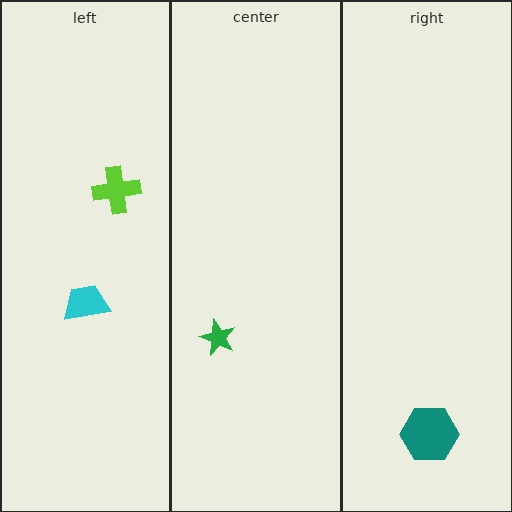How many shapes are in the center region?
1.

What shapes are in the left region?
The lime cross, the cyan trapezoid.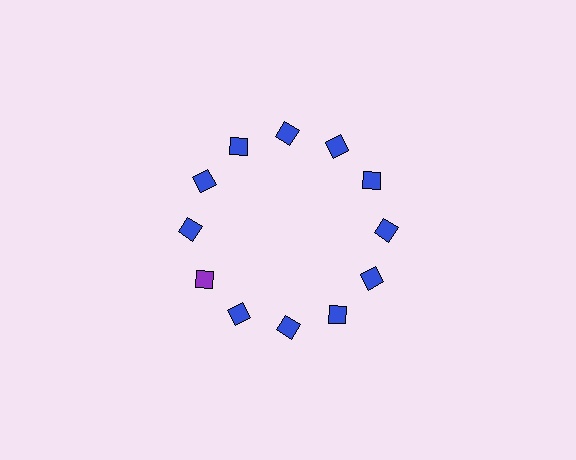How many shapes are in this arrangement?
There are 12 shapes arranged in a ring pattern.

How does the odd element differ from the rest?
It has a different color: purple instead of blue.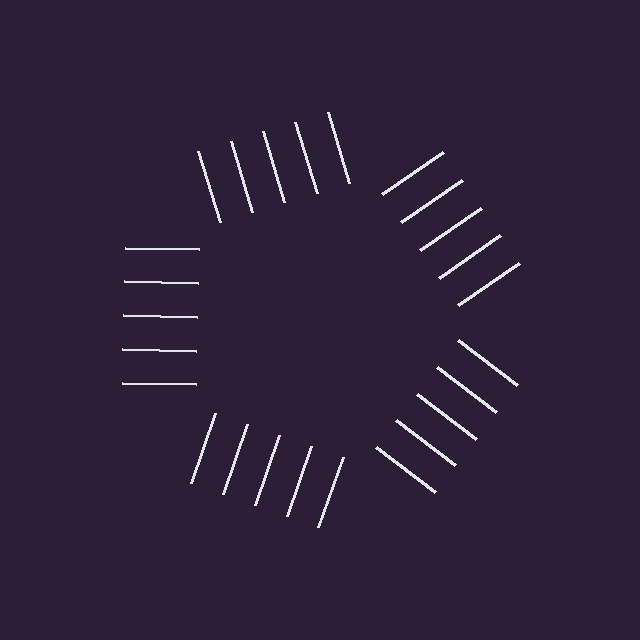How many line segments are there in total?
25 — 5 along each of the 5 edges.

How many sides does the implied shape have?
5 sides — the line-ends trace a pentagon.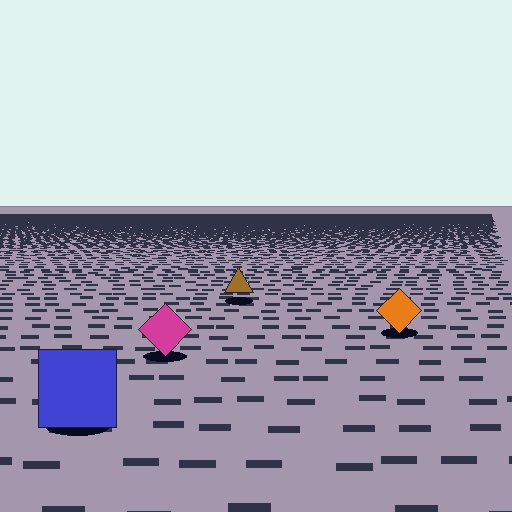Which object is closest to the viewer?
The blue square is closest. The texture marks near it are larger and more spread out.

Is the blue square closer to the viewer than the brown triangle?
Yes. The blue square is closer — you can tell from the texture gradient: the ground texture is coarser near it.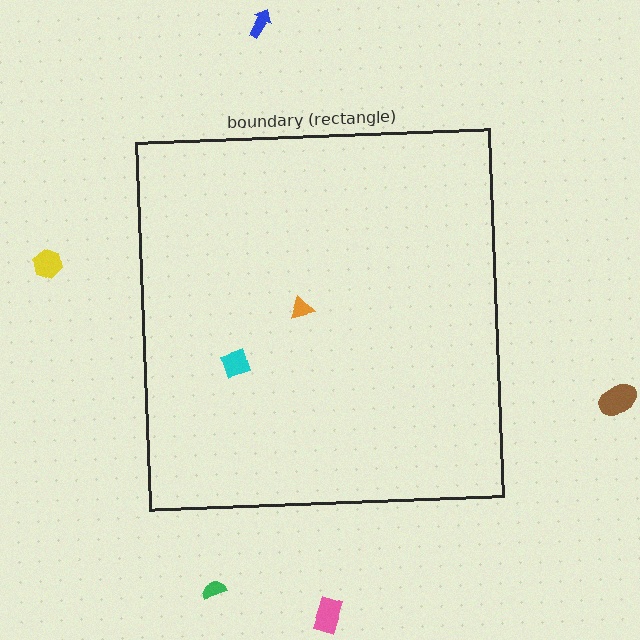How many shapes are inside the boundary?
2 inside, 5 outside.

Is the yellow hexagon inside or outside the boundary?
Outside.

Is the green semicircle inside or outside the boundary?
Outside.